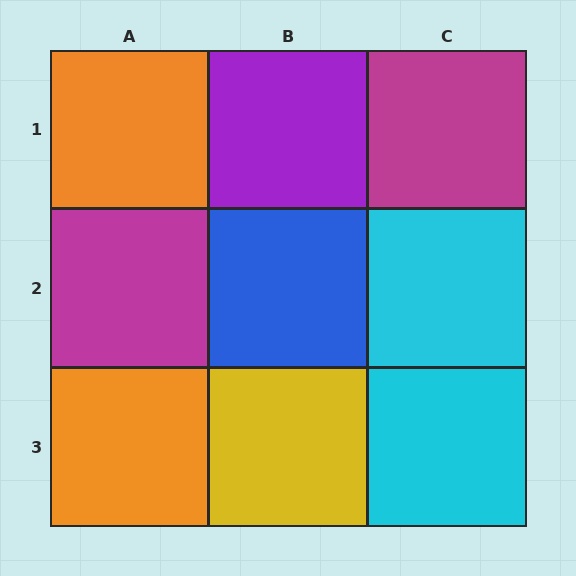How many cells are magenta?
2 cells are magenta.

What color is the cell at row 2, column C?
Cyan.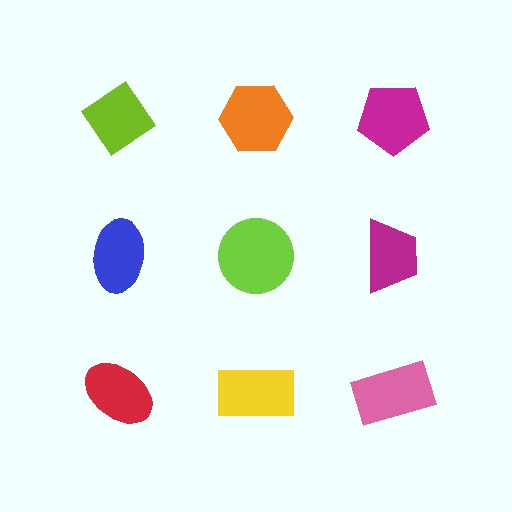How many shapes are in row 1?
3 shapes.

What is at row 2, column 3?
A magenta trapezoid.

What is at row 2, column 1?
A blue ellipse.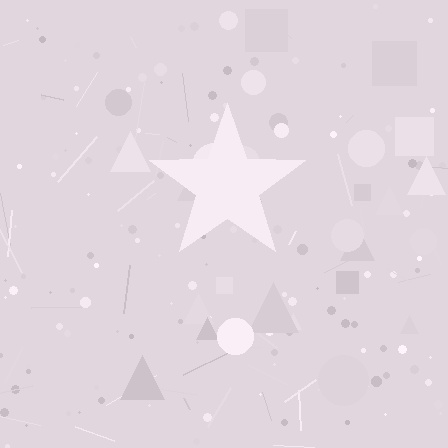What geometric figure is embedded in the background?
A star is embedded in the background.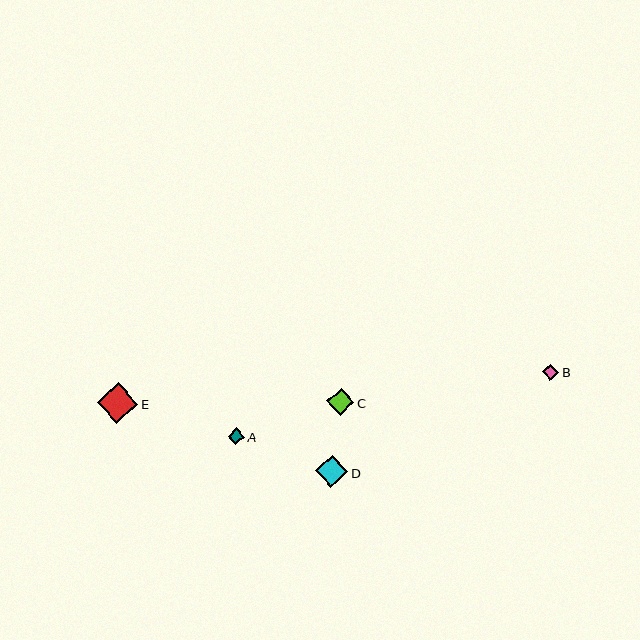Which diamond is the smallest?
Diamond B is the smallest with a size of approximately 16 pixels.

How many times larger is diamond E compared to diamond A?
Diamond E is approximately 2.4 times the size of diamond A.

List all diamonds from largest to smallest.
From largest to smallest: E, D, C, A, B.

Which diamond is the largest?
Diamond E is the largest with a size of approximately 40 pixels.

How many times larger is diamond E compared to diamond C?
Diamond E is approximately 1.5 times the size of diamond C.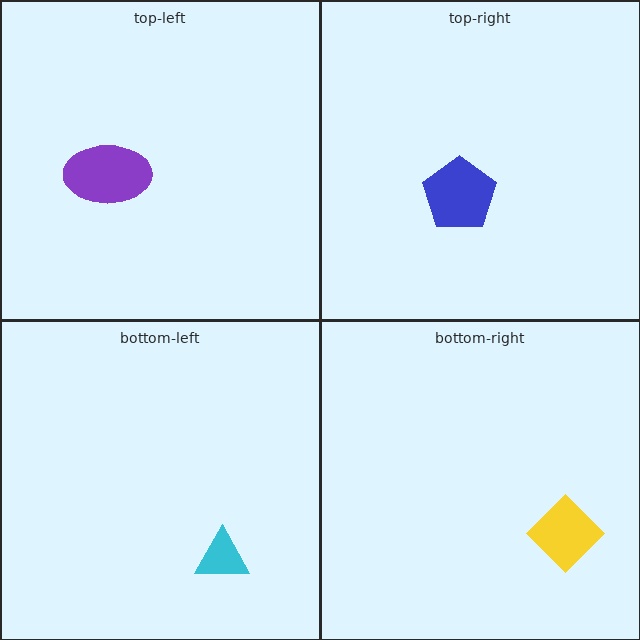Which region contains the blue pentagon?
The top-right region.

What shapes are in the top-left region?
The purple ellipse.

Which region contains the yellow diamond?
The bottom-right region.